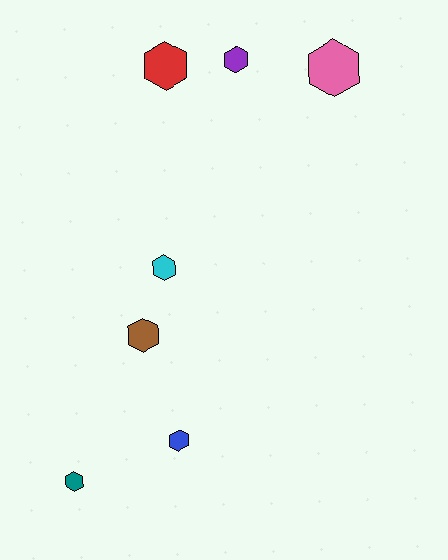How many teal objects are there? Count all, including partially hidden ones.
There is 1 teal object.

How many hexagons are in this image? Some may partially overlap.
There are 7 hexagons.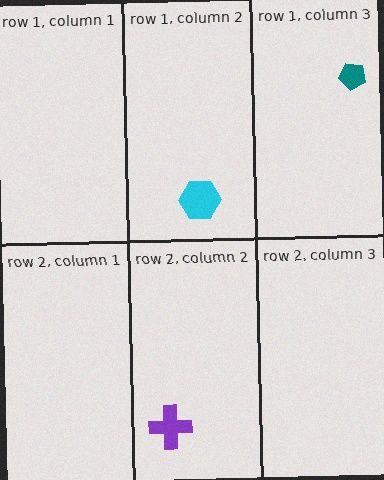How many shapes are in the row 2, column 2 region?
1.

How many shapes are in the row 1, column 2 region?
1.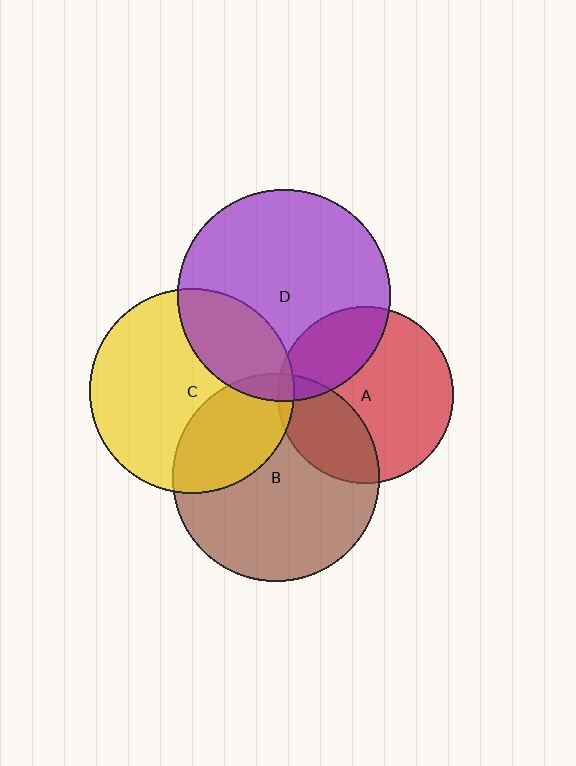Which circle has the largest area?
Circle D (purple).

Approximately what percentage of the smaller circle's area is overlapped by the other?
Approximately 30%.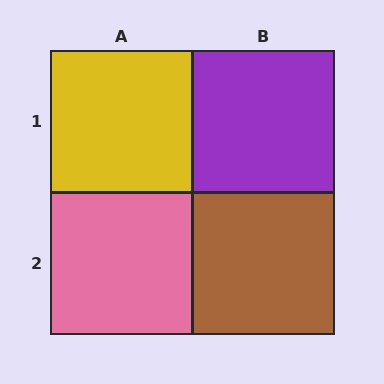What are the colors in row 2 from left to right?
Pink, brown.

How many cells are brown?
1 cell is brown.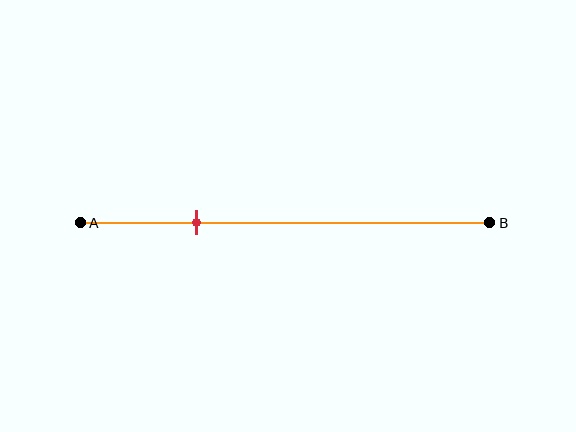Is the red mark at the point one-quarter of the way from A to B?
No, the mark is at about 30% from A, not at the 25% one-quarter point.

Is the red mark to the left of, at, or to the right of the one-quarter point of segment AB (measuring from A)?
The red mark is to the right of the one-quarter point of segment AB.